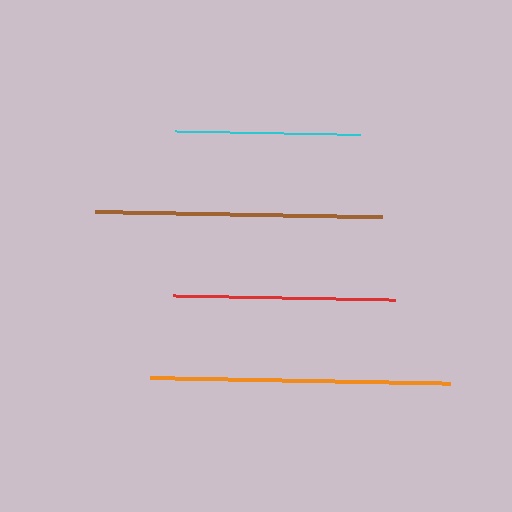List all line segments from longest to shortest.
From longest to shortest: orange, brown, red, cyan.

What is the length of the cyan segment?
The cyan segment is approximately 185 pixels long.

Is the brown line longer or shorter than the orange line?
The orange line is longer than the brown line.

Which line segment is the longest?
The orange line is the longest at approximately 300 pixels.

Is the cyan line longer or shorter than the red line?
The red line is longer than the cyan line.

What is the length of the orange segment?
The orange segment is approximately 300 pixels long.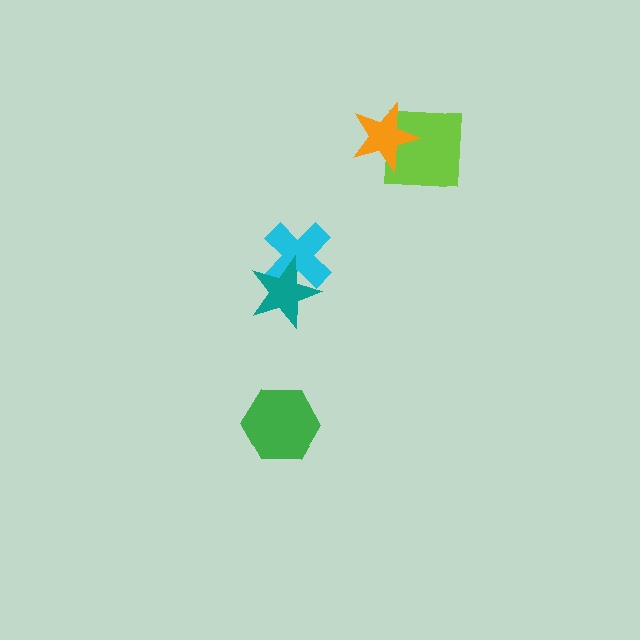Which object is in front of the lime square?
The orange star is in front of the lime square.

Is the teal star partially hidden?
No, no other shape covers it.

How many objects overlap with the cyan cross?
1 object overlaps with the cyan cross.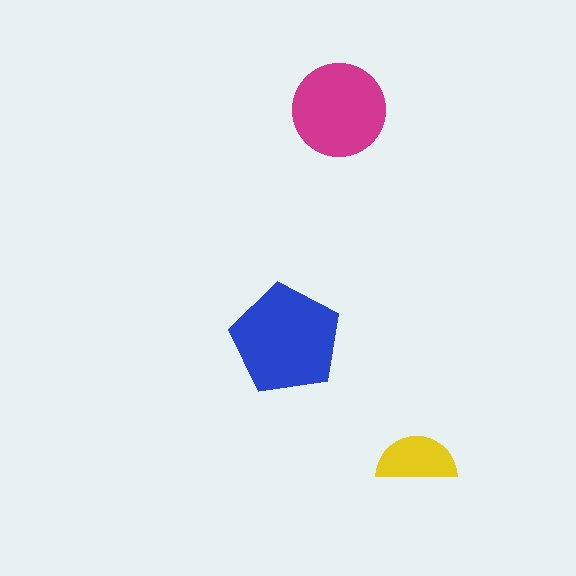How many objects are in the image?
There are 3 objects in the image.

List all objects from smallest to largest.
The yellow semicircle, the magenta circle, the blue pentagon.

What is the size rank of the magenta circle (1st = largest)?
2nd.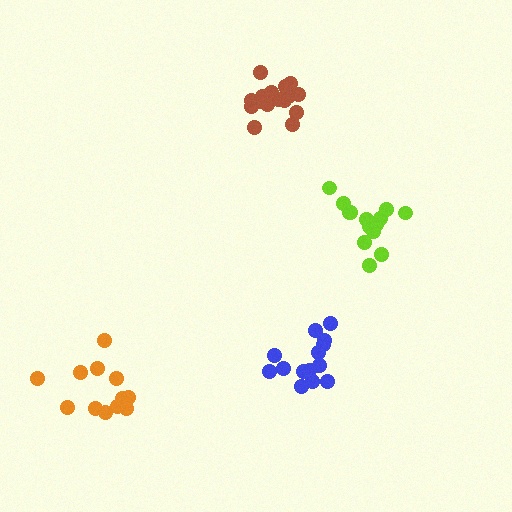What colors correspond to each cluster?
The clusters are colored: lime, brown, orange, blue.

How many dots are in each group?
Group 1: 14 dots, Group 2: 17 dots, Group 3: 13 dots, Group 4: 14 dots (58 total).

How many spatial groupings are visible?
There are 4 spatial groupings.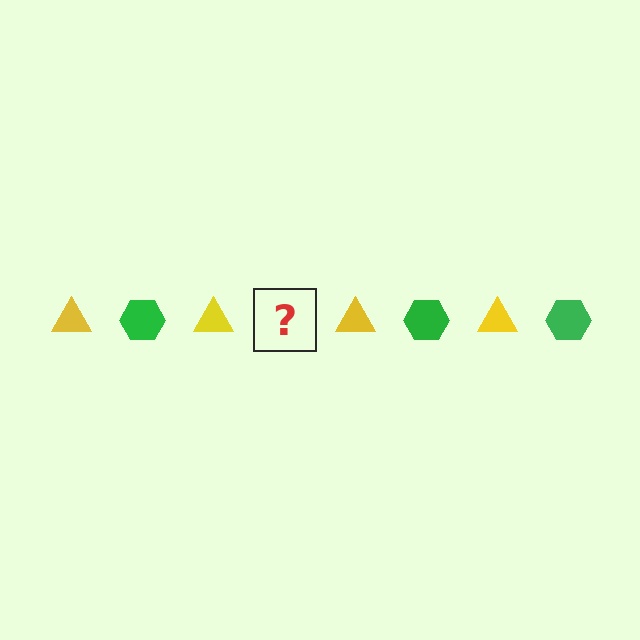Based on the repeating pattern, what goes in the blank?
The blank should be a green hexagon.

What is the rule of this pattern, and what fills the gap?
The rule is that the pattern alternates between yellow triangle and green hexagon. The gap should be filled with a green hexagon.